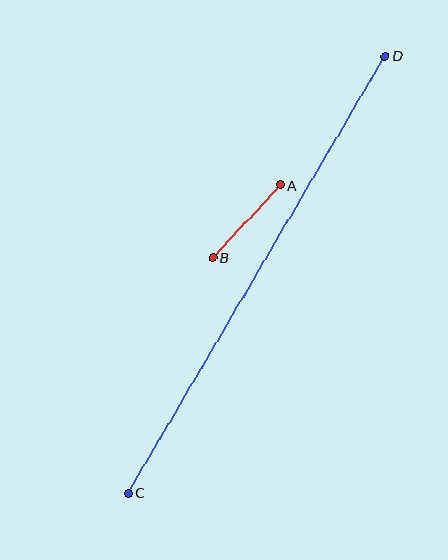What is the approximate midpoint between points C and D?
The midpoint is at approximately (256, 275) pixels.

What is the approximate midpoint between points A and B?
The midpoint is at approximately (247, 221) pixels.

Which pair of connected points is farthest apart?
Points C and D are farthest apart.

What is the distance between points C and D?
The distance is approximately 507 pixels.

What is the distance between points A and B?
The distance is approximately 99 pixels.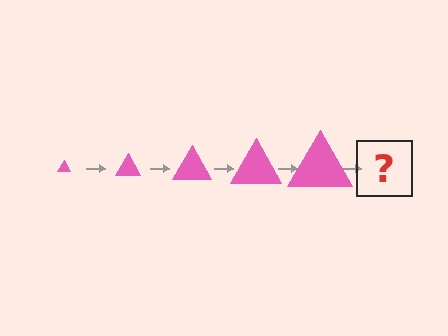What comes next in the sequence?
The next element should be a pink triangle, larger than the previous one.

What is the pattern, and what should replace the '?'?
The pattern is that the triangle gets progressively larger each step. The '?' should be a pink triangle, larger than the previous one.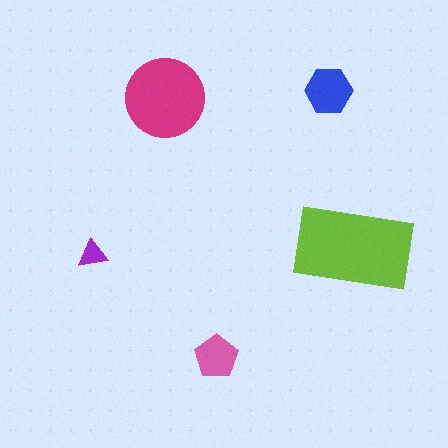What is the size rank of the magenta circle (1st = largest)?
2nd.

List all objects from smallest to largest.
The purple triangle, the pink pentagon, the blue hexagon, the magenta circle, the lime rectangle.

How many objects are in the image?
There are 5 objects in the image.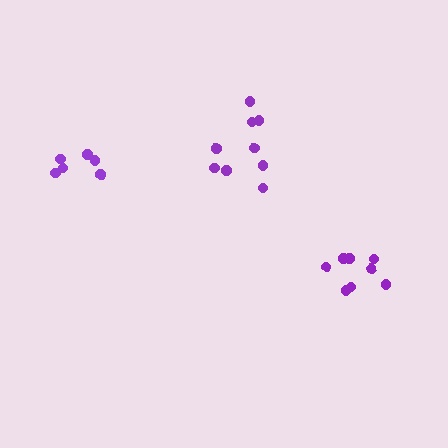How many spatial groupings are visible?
There are 3 spatial groupings.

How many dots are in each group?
Group 1: 8 dots, Group 2: 6 dots, Group 3: 9 dots (23 total).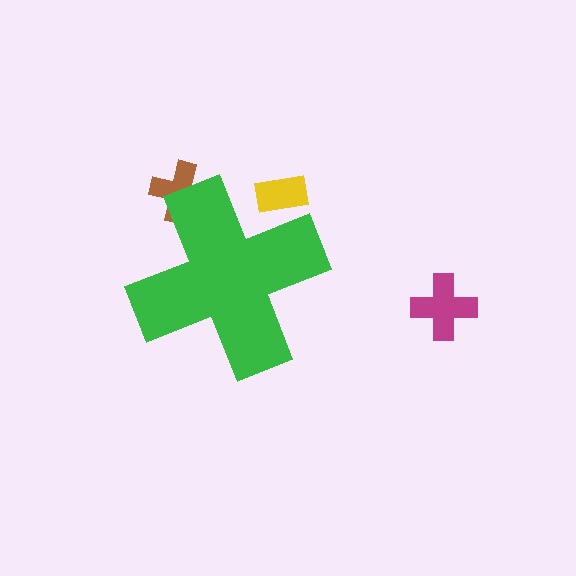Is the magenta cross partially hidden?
No, the magenta cross is fully visible.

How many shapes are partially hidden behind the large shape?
2 shapes are partially hidden.